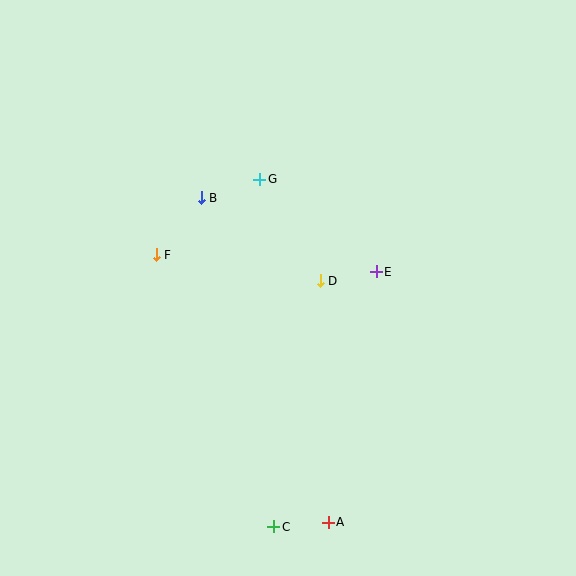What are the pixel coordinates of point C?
Point C is at (274, 527).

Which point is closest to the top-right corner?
Point E is closest to the top-right corner.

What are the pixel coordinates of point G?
Point G is at (260, 179).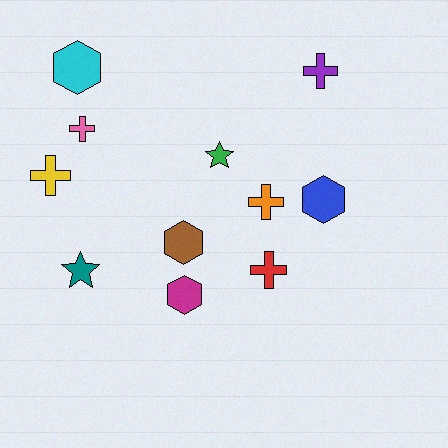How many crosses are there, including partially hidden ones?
There are 5 crosses.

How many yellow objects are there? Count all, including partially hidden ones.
There is 1 yellow object.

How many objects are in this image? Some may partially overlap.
There are 11 objects.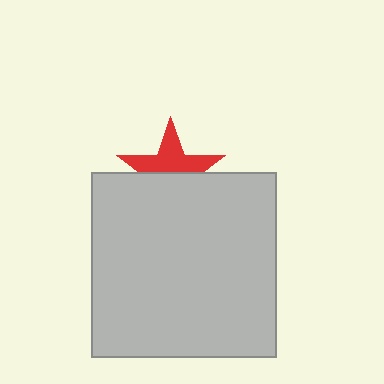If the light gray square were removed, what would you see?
You would see the complete red star.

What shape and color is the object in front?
The object in front is a light gray square.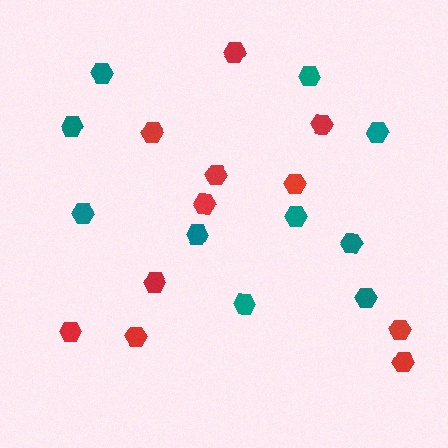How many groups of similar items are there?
There are 2 groups: one group of red hexagons (11) and one group of teal hexagons (10).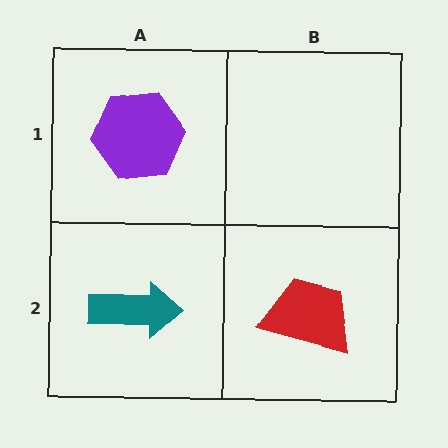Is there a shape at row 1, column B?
No, that cell is empty.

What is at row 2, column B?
A red trapezoid.